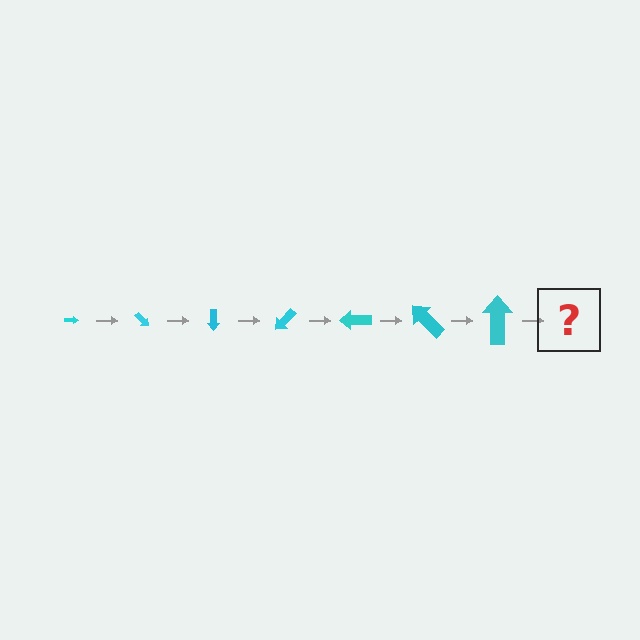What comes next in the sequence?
The next element should be an arrow, larger than the previous one and rotated 315 degrees from the start.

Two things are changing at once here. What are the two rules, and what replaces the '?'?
The two rules are that the arrow grows larger each step and it rotates 45 degrees each step. The '?' should be an arrow, larger than the previous one and rotated 315 degrees from the start.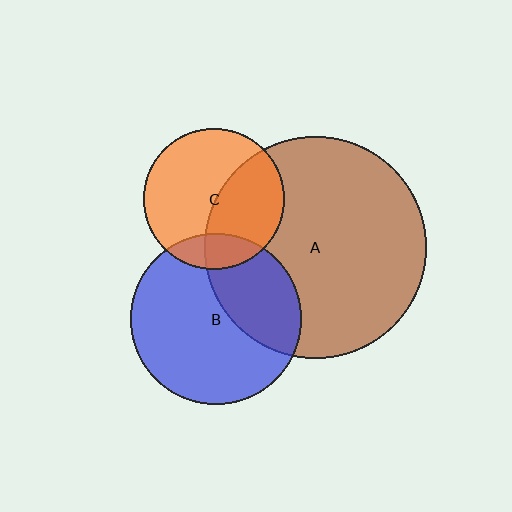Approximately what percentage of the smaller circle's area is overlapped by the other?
Approximately 15%.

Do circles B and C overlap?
Yes.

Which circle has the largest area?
Circle A (brown).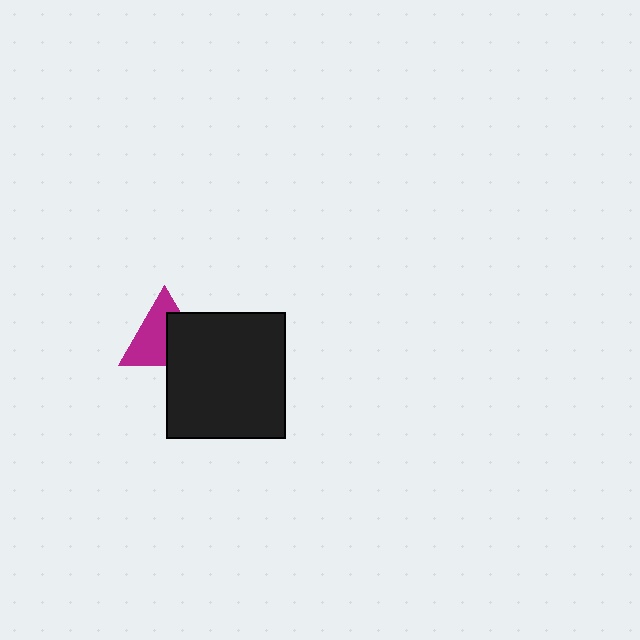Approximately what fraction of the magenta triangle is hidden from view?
Roughly 43% of the magenta triangle is hidden behind the black rectangle.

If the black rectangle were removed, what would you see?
You would see the complete magenta triangle.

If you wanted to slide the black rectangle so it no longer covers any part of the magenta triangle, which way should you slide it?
Slide it toward the lower-right — that is the most direct way to separate the two shapes.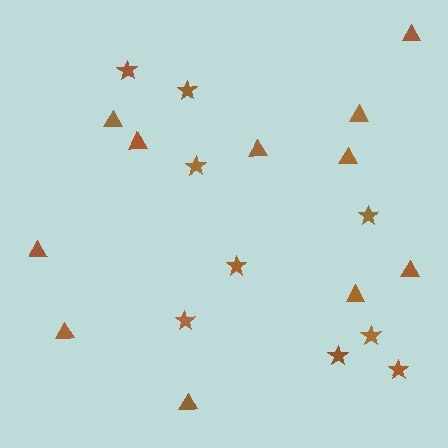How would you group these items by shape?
There are 2 groups: one group of stars (9) and one group of triangles (11).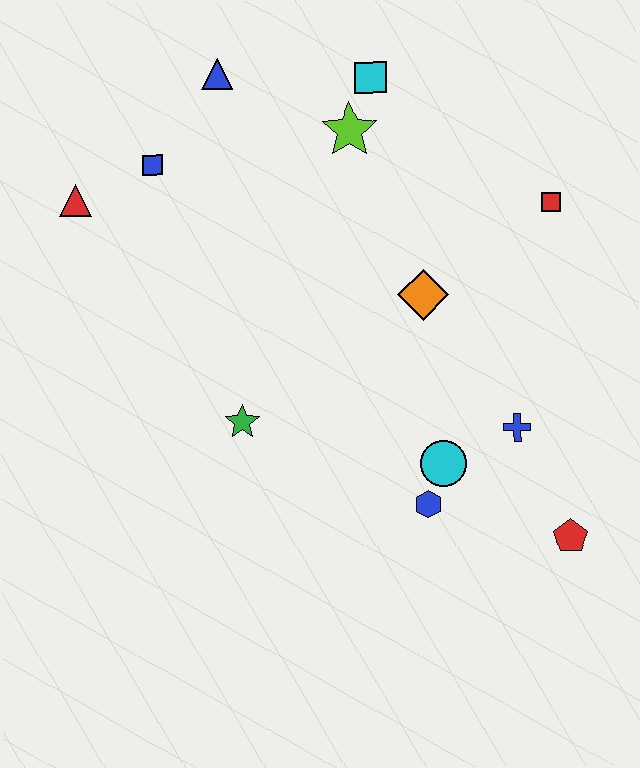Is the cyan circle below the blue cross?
Yes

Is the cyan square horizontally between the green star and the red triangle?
No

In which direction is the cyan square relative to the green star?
The cyan square is above the green star.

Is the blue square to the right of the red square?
No